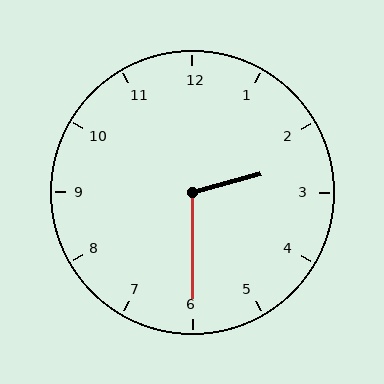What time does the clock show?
2:30.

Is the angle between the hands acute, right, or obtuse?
It is obtuse.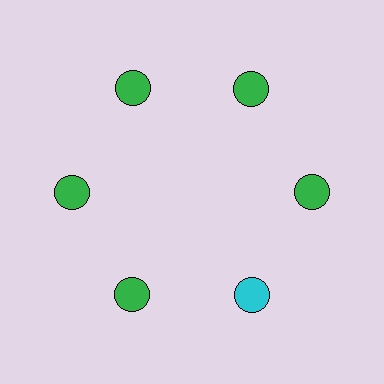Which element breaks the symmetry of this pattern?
The cyan circle at roughly the 5 o'clock position breaks the symmetry. All other shapes are green circles.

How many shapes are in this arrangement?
There are 6 shapes arranged in a ring pattern.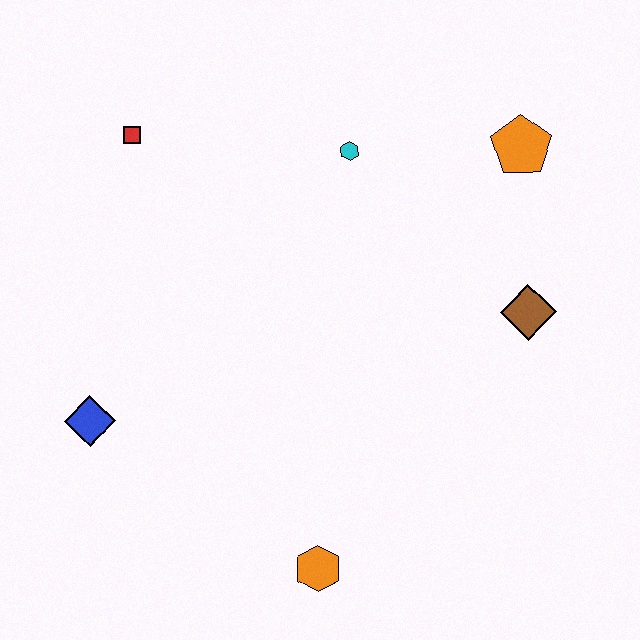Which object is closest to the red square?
The cyan hexagon is closest to the red square.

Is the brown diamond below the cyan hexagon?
Yes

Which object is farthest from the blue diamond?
The orange pentagon is farthest from the blue diamond.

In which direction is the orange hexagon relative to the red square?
The orange hexagon is below the red square.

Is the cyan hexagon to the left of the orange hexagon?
No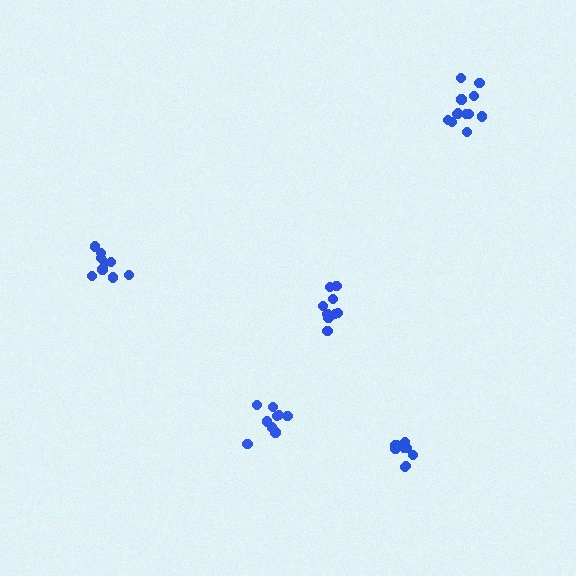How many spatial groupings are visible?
There are 5 spatial groupings.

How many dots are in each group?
Group 1: 9 dots, Group 2: 10 dots, Group 3: 10 dots, Group 4: 9 dots, Group 5: 12 dots (50 total).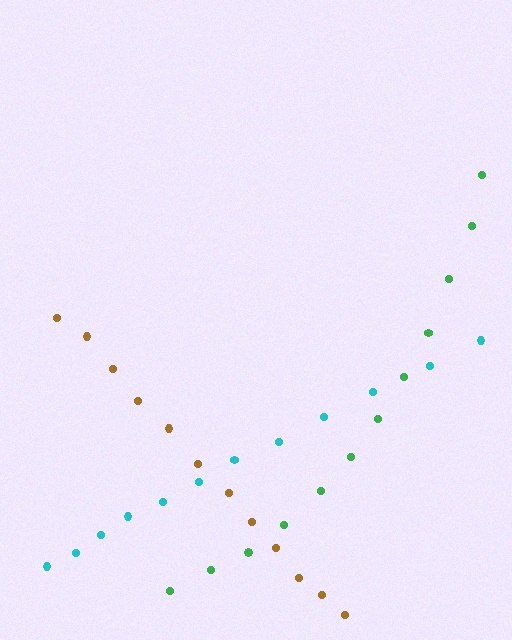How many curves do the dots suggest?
There are 3 distinct paths.